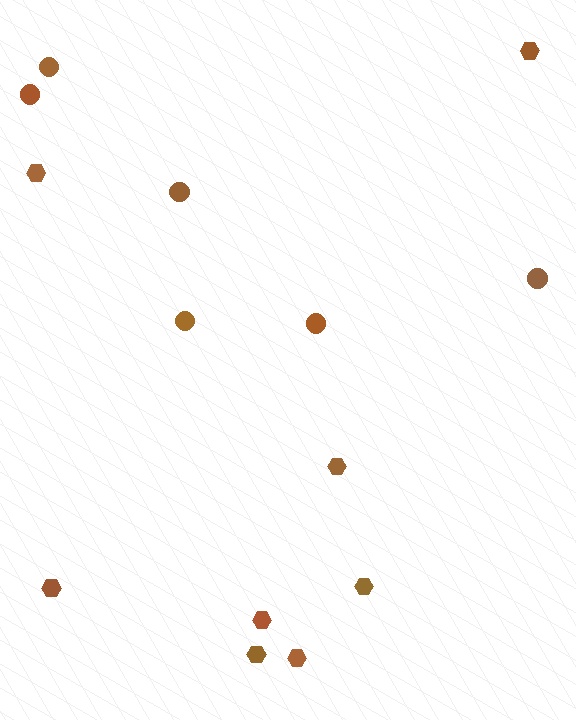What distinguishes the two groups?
There are 2 groups: one group of circles (6) and one group of hexagons (8).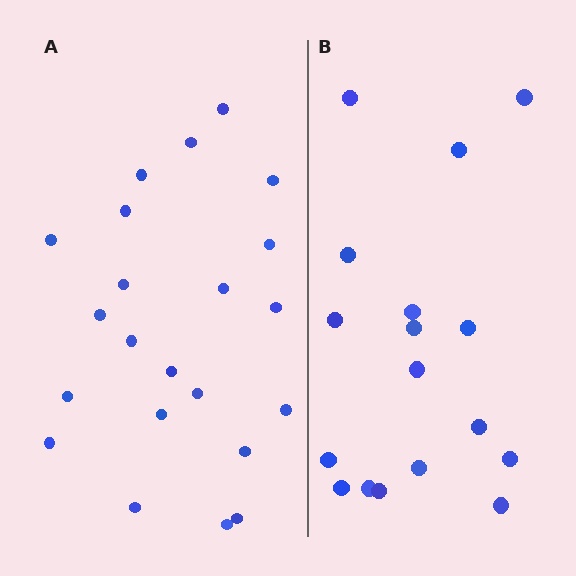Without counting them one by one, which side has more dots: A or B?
Region A (the left region) has more dots.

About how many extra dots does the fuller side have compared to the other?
Region A has about 5 more dots than region B.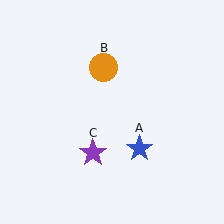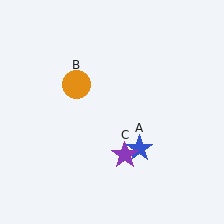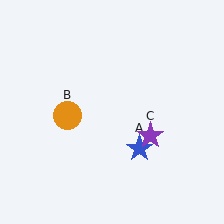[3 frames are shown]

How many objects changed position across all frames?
2 objects changed position: orange circle (object B), purple star (object C).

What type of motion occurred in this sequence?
The orange circle (object B), purple star (object C) rotated counterclockwise around the center of the scene.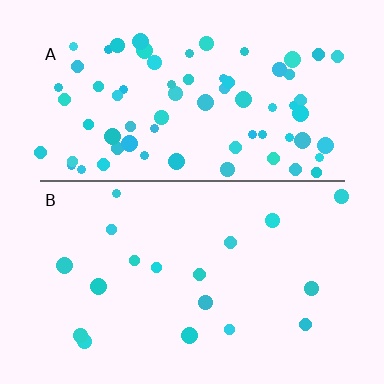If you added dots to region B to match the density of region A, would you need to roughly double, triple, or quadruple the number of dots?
Approximately quadruple.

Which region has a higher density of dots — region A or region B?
A (the top).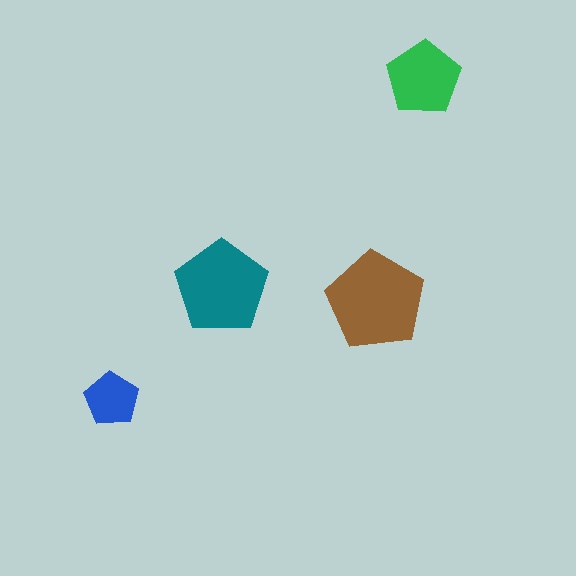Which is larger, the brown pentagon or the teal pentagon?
The brown one.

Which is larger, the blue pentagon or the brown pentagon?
The brown one.